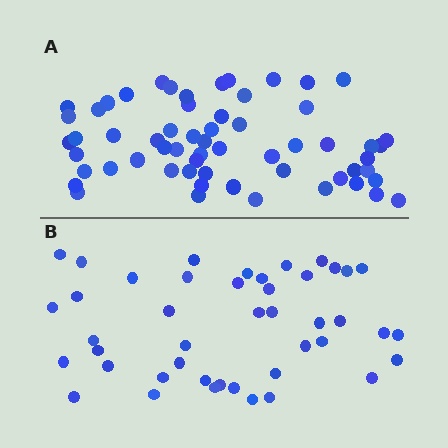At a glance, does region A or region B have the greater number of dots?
Region A (the top region) has more dots.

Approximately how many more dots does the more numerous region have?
Region A has approximately 15 more dots than region B.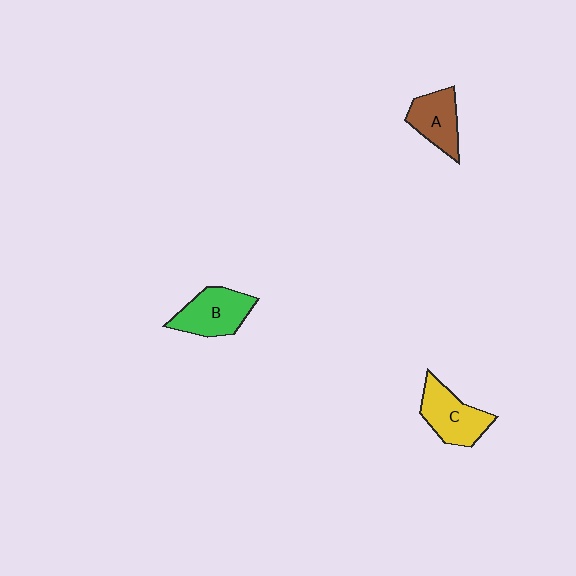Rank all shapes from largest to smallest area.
From largest to smallest: B (green), C (yellow), A (brown).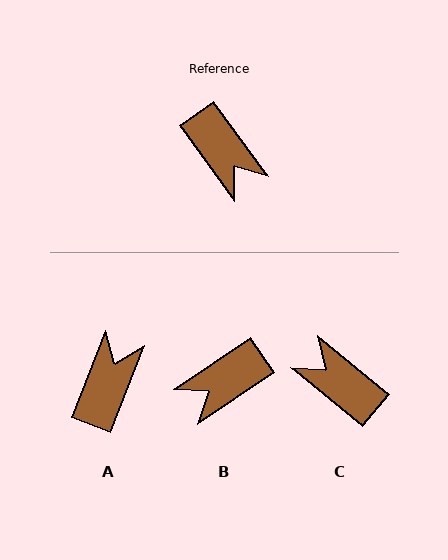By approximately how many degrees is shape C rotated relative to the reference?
Approximately 165 degrees clockwise.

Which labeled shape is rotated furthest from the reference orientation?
C, about 165 degrees away.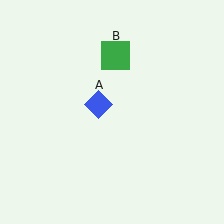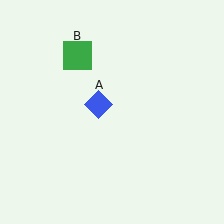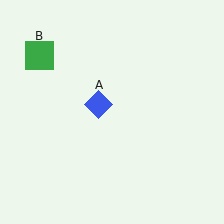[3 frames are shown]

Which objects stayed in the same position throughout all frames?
Blue diamond (object A) remained stationary.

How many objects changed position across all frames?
1 object changed position: green square (object B).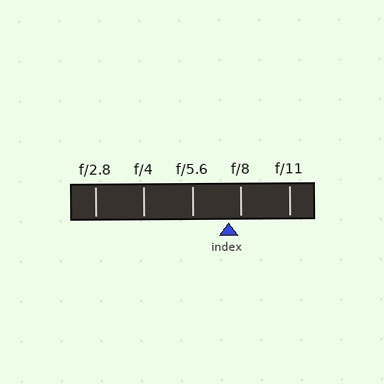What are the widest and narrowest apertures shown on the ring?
The widest aperture shown is f/2.8 and the narrowest is f/11.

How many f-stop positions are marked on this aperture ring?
There are 5 f-stop positions marked.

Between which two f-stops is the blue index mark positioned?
The index mark is between f/5.6 and f/8.